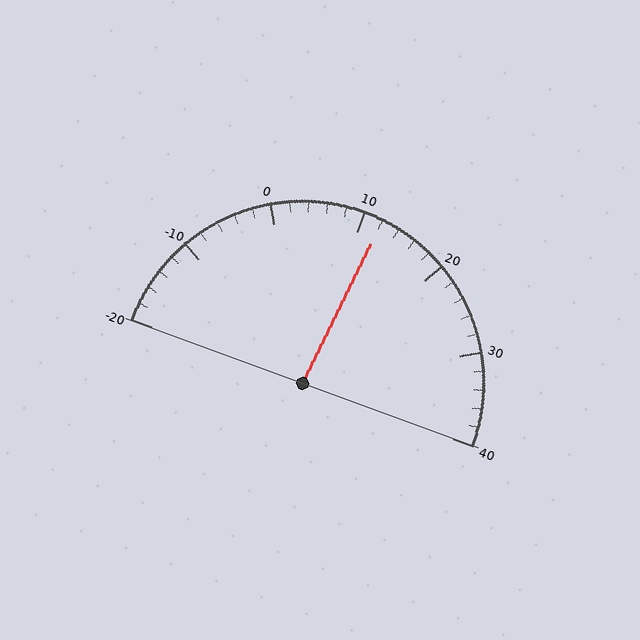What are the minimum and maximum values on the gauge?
The gauge ranges from -20 to 40.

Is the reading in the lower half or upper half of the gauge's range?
The reading is in the upper half of the range (-20 to 40).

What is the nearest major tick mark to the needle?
The nearest major tick mark is 10.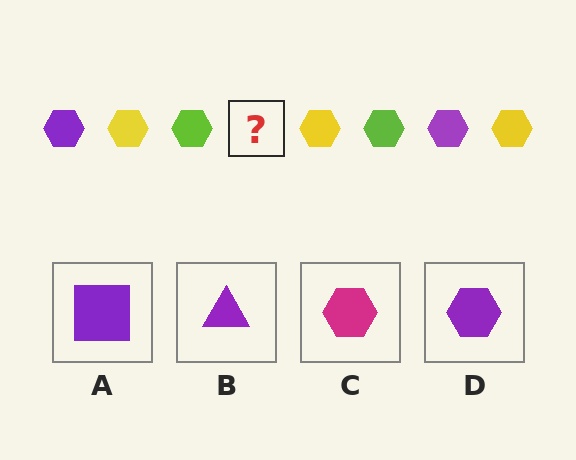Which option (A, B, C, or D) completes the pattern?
D.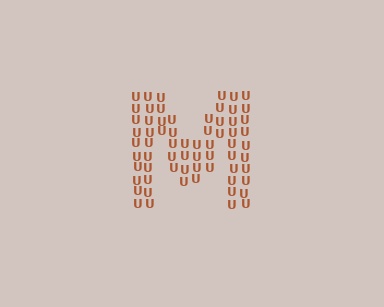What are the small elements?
The small elements are letter U's.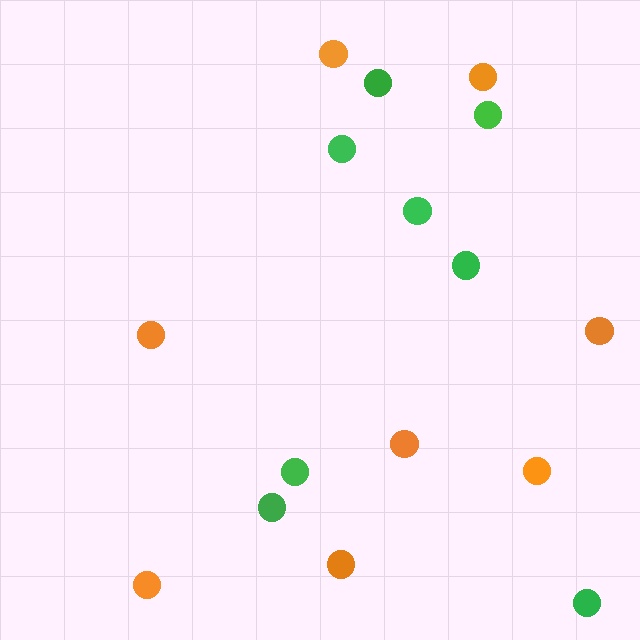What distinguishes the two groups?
There are 2 groups: one group of green circles (8) and one group of orange circles (8).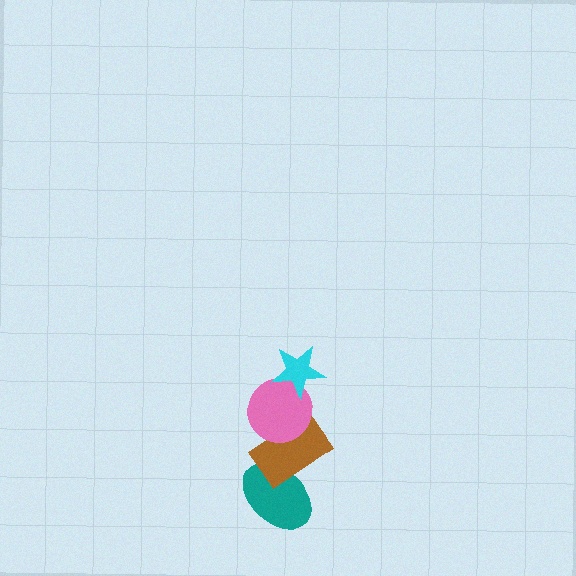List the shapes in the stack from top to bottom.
From top to bottom: the cyan star, the pink circle, the brown rectangle, the teal ellipse.